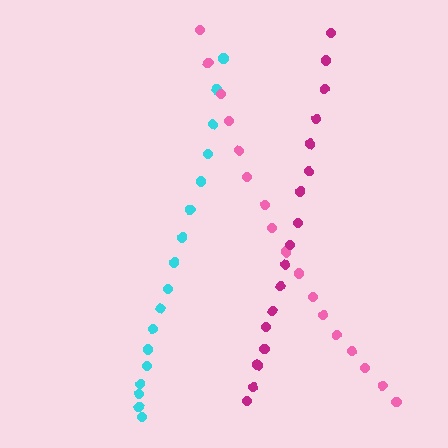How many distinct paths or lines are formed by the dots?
There are 3 distinct paths.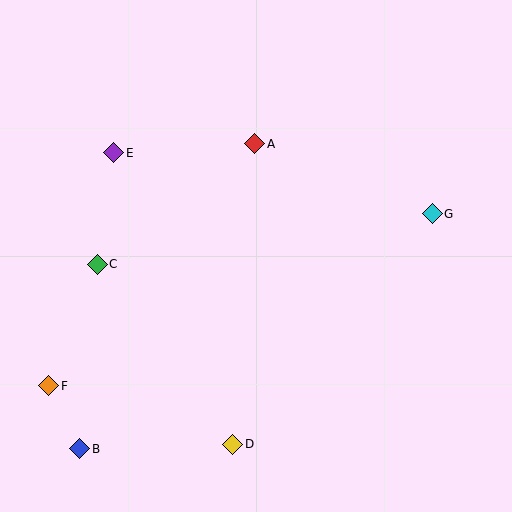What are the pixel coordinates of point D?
Point D is at (233, 444).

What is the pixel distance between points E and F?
The distance between E and F is 242 pixels.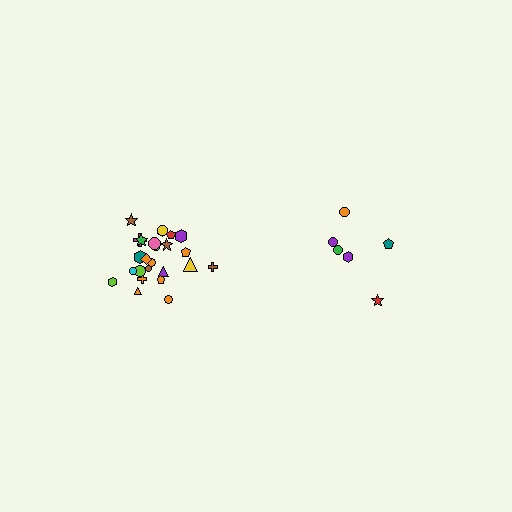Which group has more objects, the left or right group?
The left group.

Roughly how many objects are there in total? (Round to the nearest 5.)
Roughly 30 objects in total.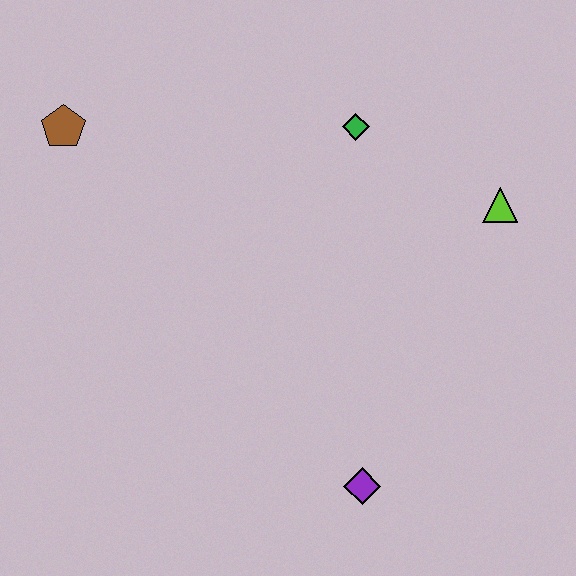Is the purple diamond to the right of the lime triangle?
No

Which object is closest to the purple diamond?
The lime triangle is closest to the purple diamond.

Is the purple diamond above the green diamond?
No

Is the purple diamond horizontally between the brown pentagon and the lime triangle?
Yes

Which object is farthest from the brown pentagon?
The purple diamond is farthest from the brown pentagon.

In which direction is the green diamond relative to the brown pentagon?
The green diamond is to the right of the brown pentagon.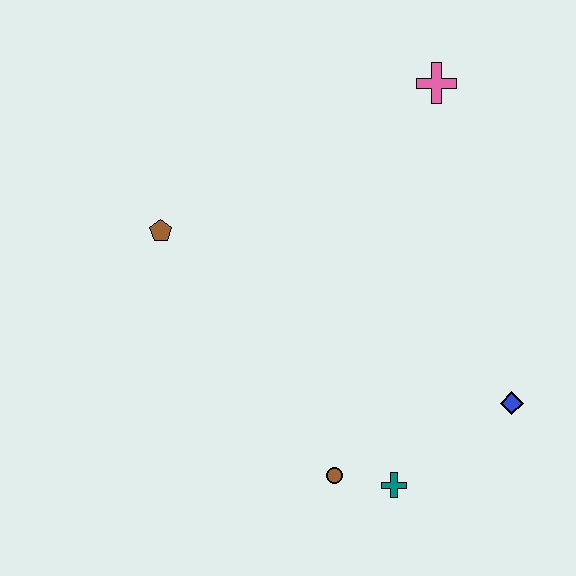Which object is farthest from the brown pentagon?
The blue diamond is farthest from the brown pentagon.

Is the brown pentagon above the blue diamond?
Yes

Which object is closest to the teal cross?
The brown circle is closest to the teal cross.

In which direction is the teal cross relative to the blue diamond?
The teal cross is to the left of the blue diamond.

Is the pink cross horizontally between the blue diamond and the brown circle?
Yes